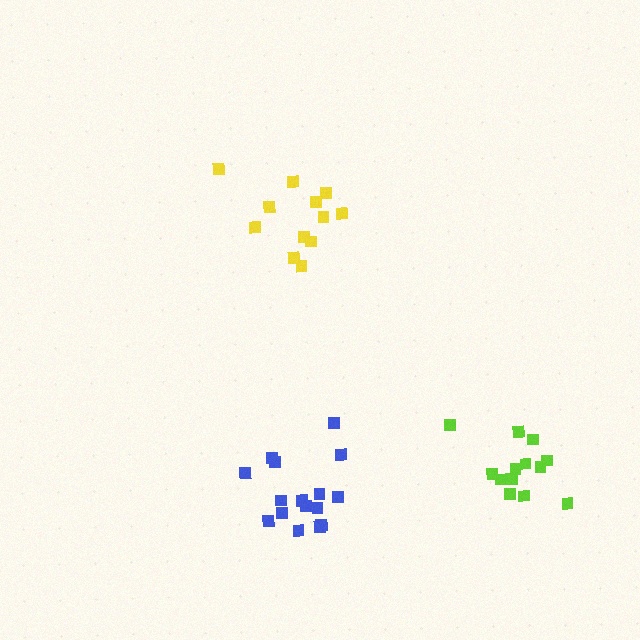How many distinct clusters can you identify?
There are 3 distinct clusters.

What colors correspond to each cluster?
The clusters are colored: blue, lime, yellow.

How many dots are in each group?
Group 1: 16 dots, Group 2: 13 dots, Group 3: 12 dots (41 total).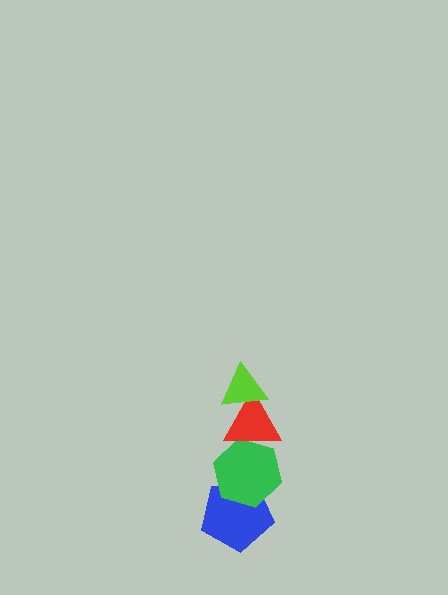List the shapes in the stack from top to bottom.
From top to bottom: the lime triangle, the red triangle, the green hexagon, the blue pentagon.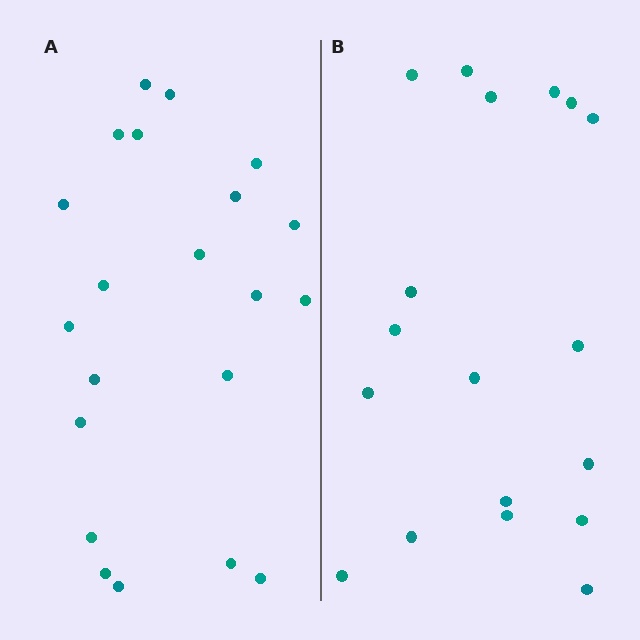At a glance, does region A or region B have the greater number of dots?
Region A (the left region) has more dots.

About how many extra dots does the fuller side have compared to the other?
Region A has just a few more — roughly 2 or 3 more dots than region B.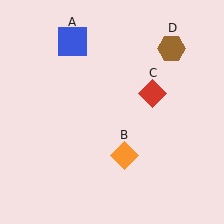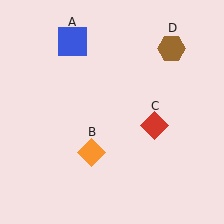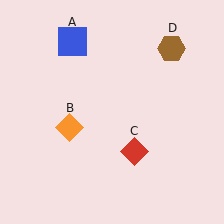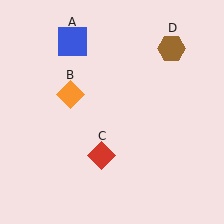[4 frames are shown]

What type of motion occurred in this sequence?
The orange diamond (object B), red diamond (object C) rotated clockwise around the center of the scene.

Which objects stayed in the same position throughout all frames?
Blue square (object A) and brown hexagon (object D) remained stationary.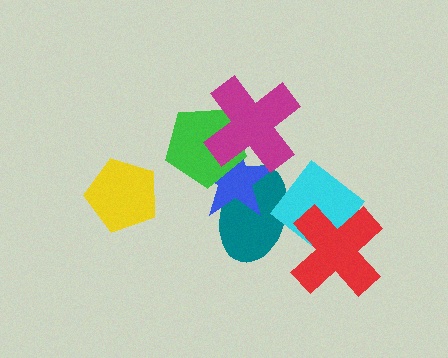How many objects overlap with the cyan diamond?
2 objects overlap with the cyan diamond.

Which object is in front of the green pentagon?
The magenta cross is in front of the green pentagon.